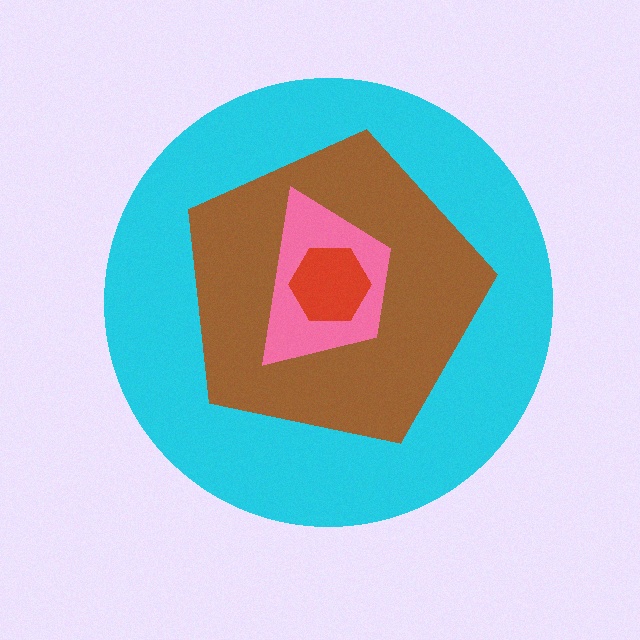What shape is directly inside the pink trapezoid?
The red hexagon.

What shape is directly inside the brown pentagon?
The pink trapezoid.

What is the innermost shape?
The red hexagon.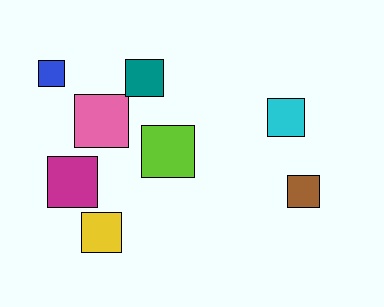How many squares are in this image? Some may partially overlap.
There are 8 squares.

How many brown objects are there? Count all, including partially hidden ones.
There is 1 brown object.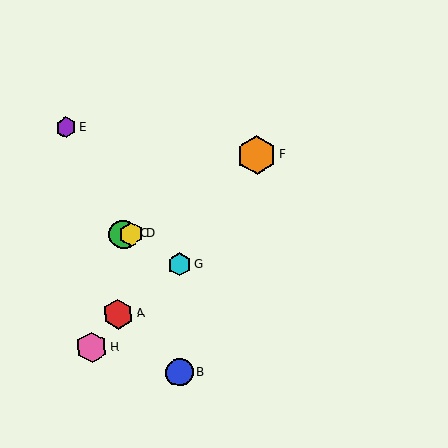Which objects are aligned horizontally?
Objects C, D are aligned horizontally.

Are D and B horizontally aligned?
No, D is at y≈234 and B is at y≈372.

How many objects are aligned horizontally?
2 objects (C, D) are aligned horizontally.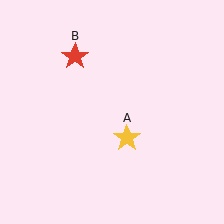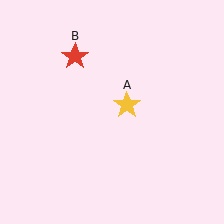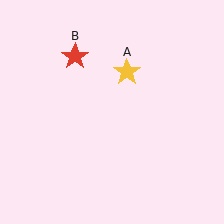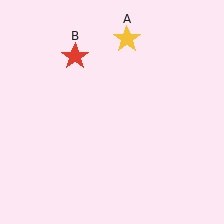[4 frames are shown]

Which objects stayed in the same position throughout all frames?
Red star (object B) remained stationary.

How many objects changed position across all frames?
1 object changed position: yellow star (object A).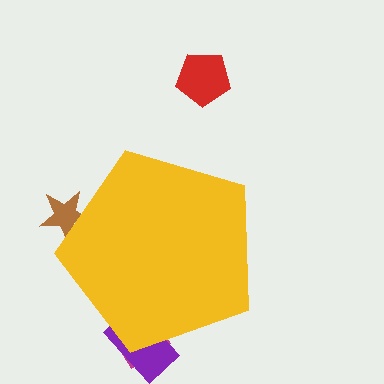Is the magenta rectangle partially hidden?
Yes, the magenta rectangle is partially hidden behind the yellow pentagon.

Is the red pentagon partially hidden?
No, the red pentagon is fully visible.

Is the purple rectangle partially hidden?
Yes, the purple rectangle is partially hidden behind the yellow pentagon.